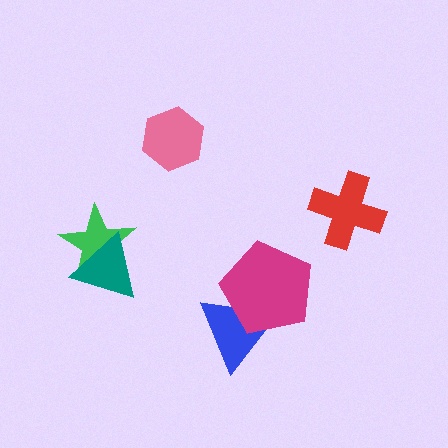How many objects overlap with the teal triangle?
1 object overlaps with the teal triangle.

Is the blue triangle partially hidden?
Yes, it is partially covered by another shape.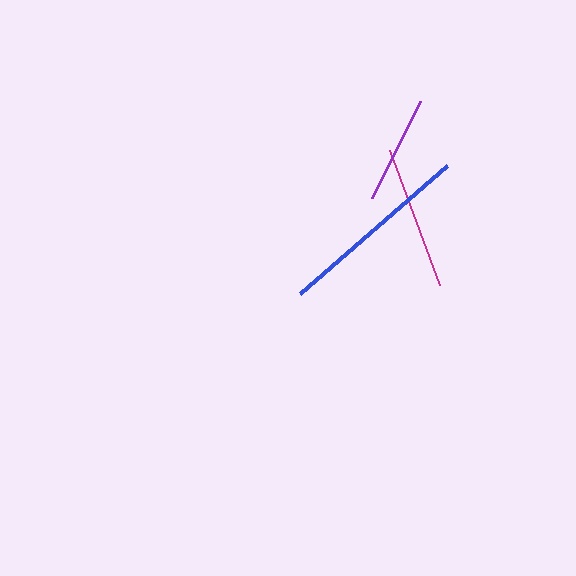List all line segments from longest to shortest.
From longest to shortest: blue, magenta, purple.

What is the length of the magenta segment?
The magenta segment is approximately 144 pixels long.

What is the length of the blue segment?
The blue segment is approximately 195 pixels long.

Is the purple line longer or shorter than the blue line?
The blue line is longer than the purple line.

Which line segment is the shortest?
The purple line is the shortest at approximately 108 pixels.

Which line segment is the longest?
The blue line is the longest at approximately 195 pixels.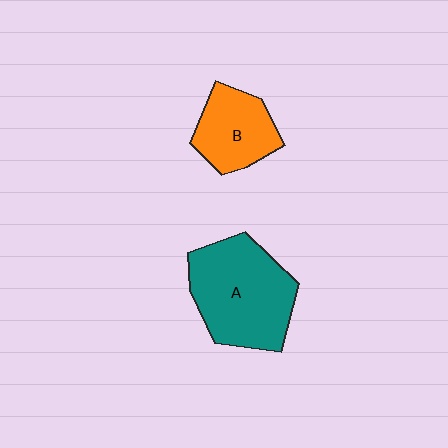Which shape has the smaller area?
Shape B (orange).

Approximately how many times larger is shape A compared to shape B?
Approximately 1.7 times.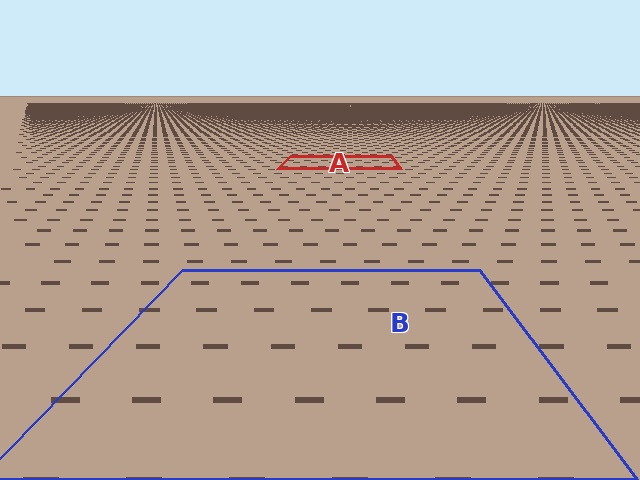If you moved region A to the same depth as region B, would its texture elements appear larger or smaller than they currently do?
They would appear larger. At a closer depth, the same texture elements are projected at a bigger on-screen size.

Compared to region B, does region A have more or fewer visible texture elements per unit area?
Region A has more texture elements per unit area — they are packed more densely because it is farther away.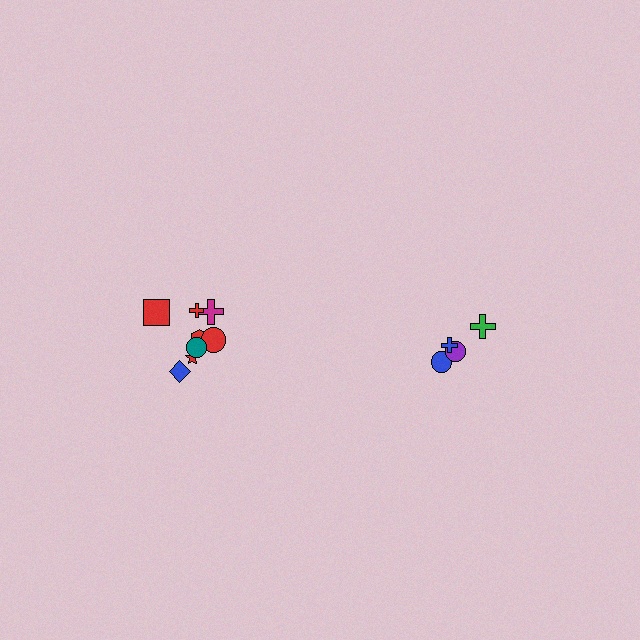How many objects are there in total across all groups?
There are 12 objects.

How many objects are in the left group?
There are 8 objects.